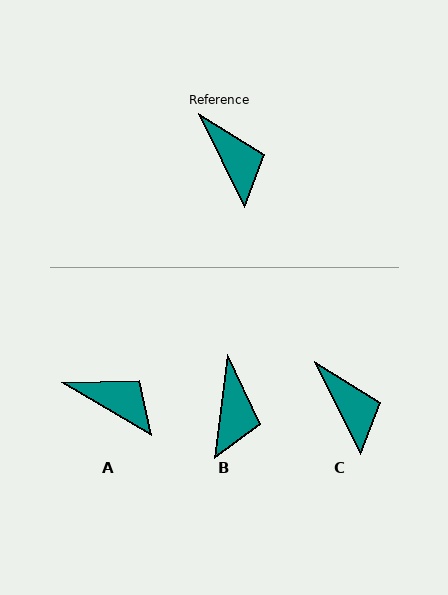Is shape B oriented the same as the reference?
No, it is off by about 33 degrees.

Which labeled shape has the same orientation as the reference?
C.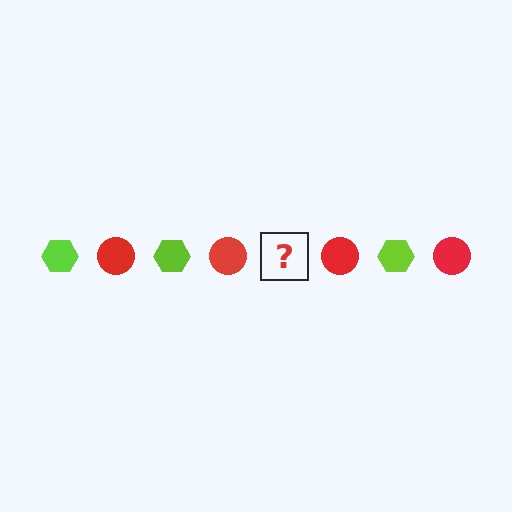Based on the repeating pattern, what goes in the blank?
The blank should be a lime hexagon.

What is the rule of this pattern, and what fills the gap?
The rule is that the pattern alternates between lime hexagon and red circle. The gap should be filled with a lime hexagon.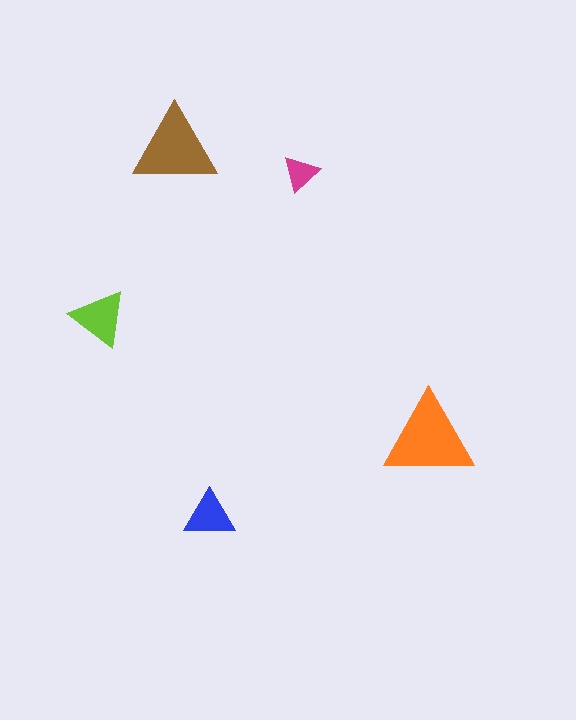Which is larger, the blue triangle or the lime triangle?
The lime one.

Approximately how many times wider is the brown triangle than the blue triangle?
About 1.5 times wider.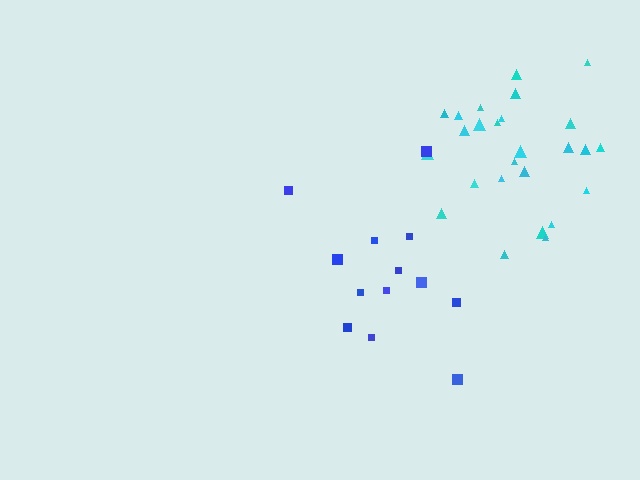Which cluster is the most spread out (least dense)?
Blue.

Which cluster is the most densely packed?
Cyan.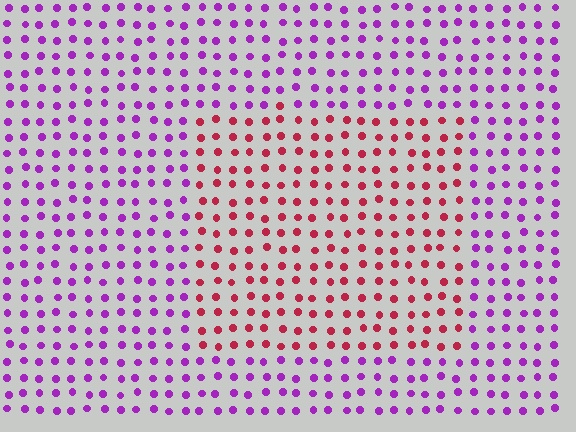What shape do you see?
I see a rectangle.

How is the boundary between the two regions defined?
The boundary is defined purely by a slight shift in hue (about 56 degrees). Spacing, size, and orientation are identical on both sides.